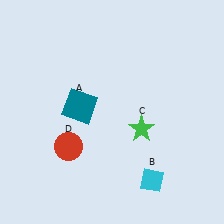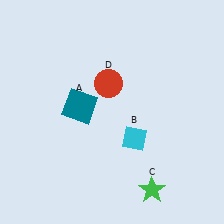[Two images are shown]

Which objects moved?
The objects that moved are: the cyan diamond (B), the green star (C), the red circle (D).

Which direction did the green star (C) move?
The green star (C) moved down.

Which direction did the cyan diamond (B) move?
The cyan diamond (B) moved up.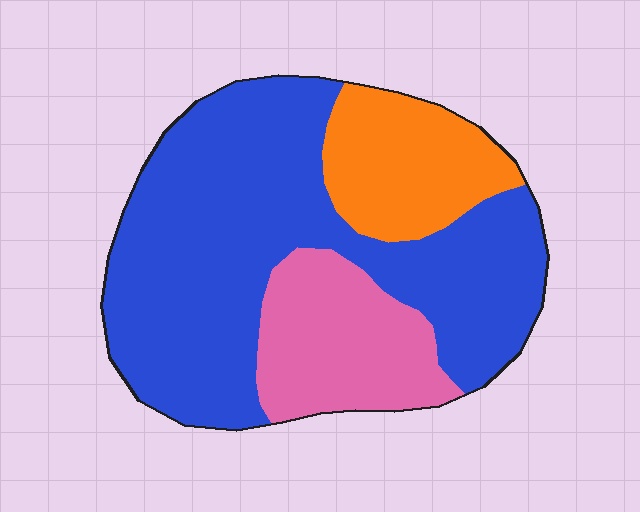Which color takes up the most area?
Blue, at roughly 65%.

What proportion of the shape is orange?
Orange takes up about one sixth (1/6) of the shape.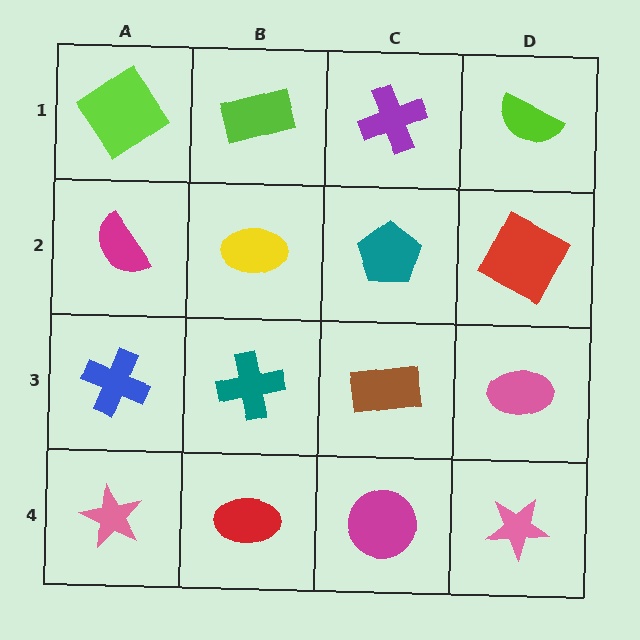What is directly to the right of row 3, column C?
A pink ellipse.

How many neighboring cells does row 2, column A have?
3.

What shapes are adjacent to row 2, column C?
A purple cross (row 1, column C), a brown rectangle (row 3, column C), a yellow ellipse (row 2, column B), a red square (row 2, column D).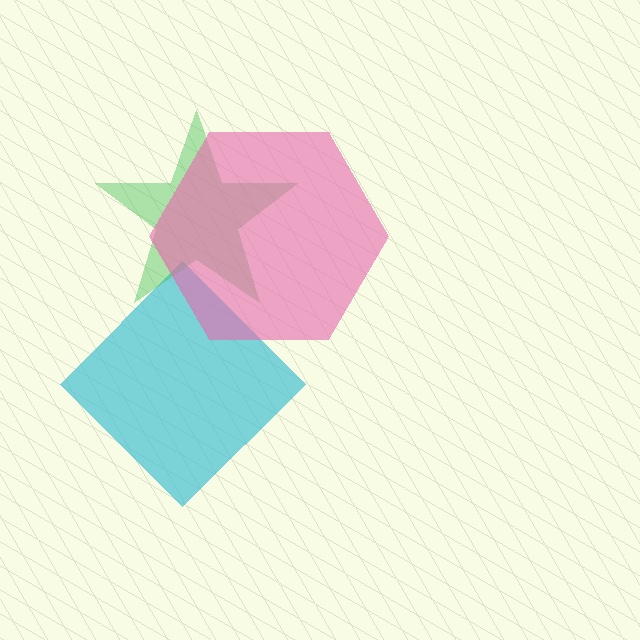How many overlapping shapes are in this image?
There are 3 overlapping shapes in the image.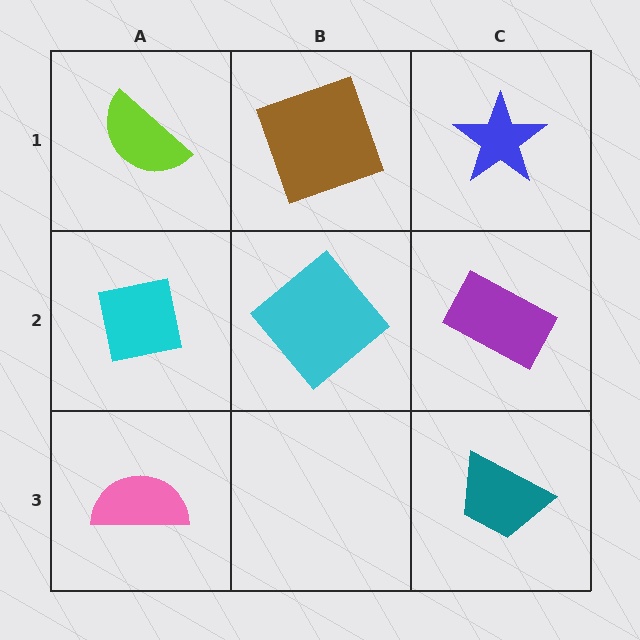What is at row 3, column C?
A teal trapezoid.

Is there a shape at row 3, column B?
No, that cell is empty.